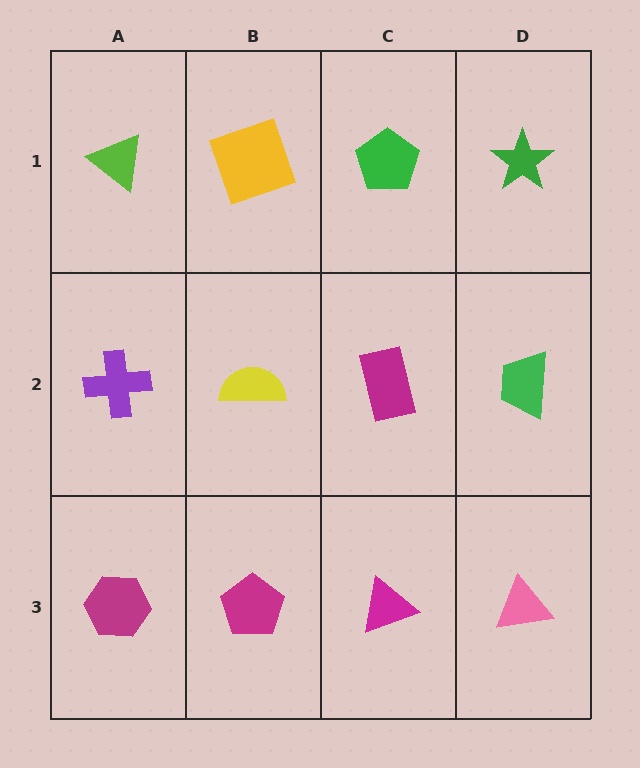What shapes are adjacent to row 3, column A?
A purple cross (row 2, column A), a magenta pentagon (row 3, column B).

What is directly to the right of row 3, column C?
A pink triangle.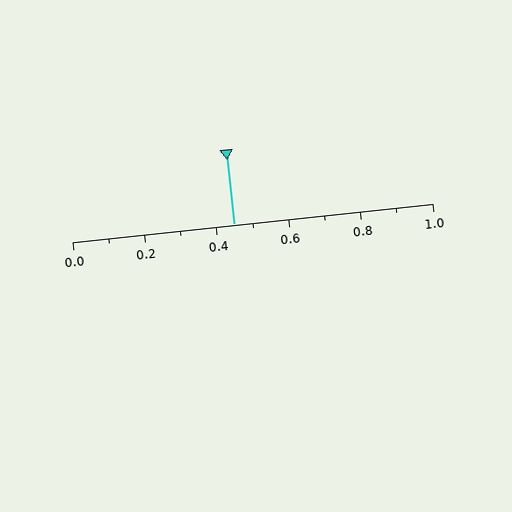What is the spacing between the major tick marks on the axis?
The major ticks are spaced 0.2 apart.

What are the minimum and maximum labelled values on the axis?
The axis runs from 0.0 to 1.0.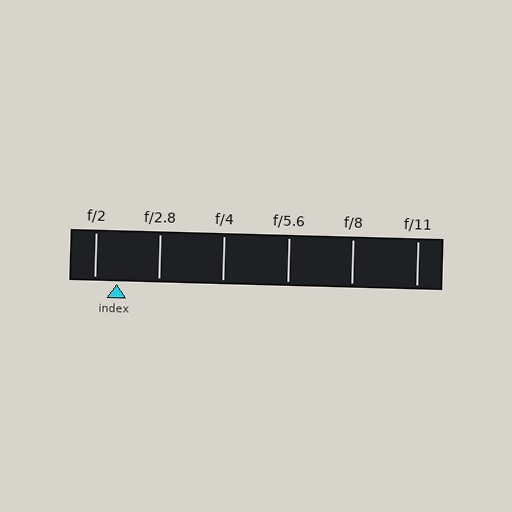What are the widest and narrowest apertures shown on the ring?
The widest aperture shown is f/2 and the narrowest is f/11.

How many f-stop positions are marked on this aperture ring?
There are 6 f-stop positions marked.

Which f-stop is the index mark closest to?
The index mark is closest to f/2.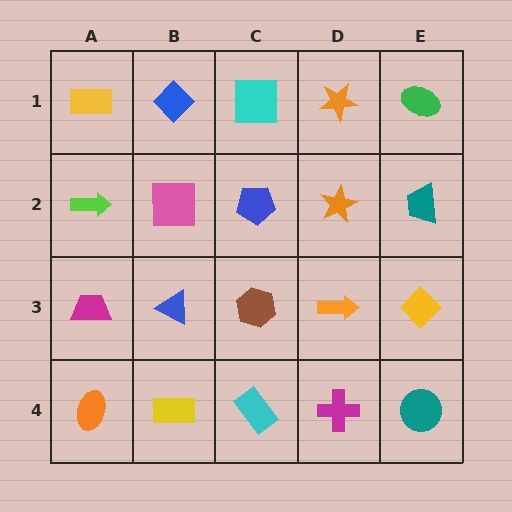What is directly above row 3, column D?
An orange star.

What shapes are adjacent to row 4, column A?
A magenta trapezoid (row 3, column A), a yellow rectangle (row 4, column B).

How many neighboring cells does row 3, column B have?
4.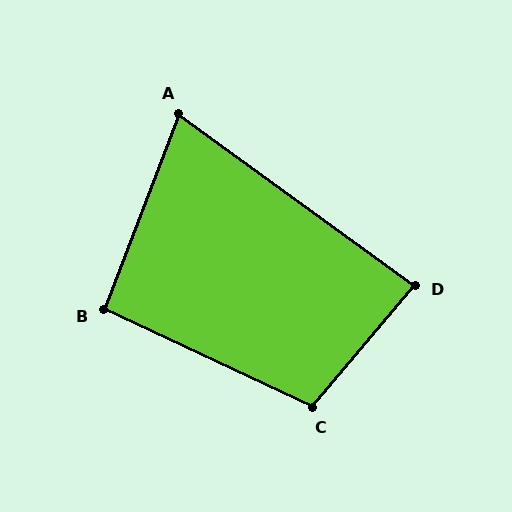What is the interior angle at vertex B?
Approximately 94 degrees (approximately right).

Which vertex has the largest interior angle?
C, at approximately 105 degrees.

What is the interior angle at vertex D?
Approximately 86 degrees (approximately right).